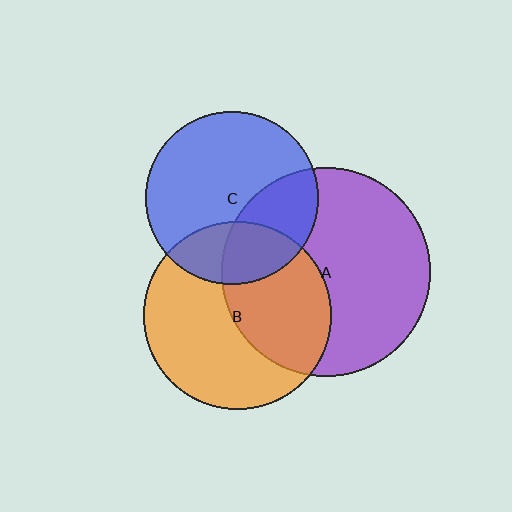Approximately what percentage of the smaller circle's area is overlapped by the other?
Approximately 45%.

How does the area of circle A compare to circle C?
Approximately 1.4 times.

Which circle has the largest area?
Circle A (purple).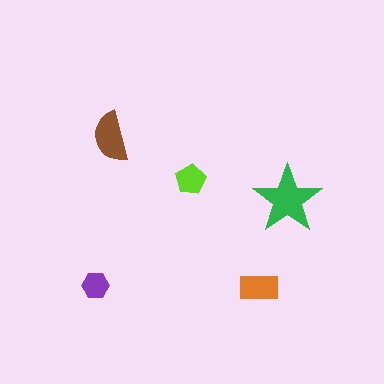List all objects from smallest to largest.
The purple hexagon, the lime pentagon, the orange rectangle, the brown semicircle, the green star.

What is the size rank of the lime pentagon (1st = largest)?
4th.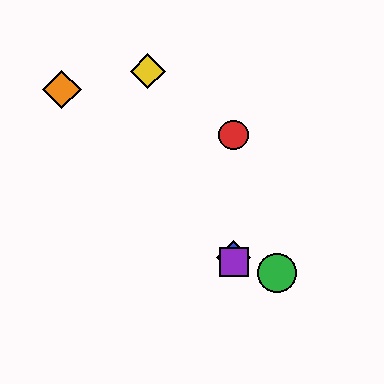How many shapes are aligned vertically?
3 shapes (the red circle, the blue diamond, the purple square) are aligned vertically.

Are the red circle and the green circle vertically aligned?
No, the red circle is at x≈234 and the green circle is at x≈277.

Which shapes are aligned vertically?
The red circle, the blue diamond, the purple square are aligned vertically.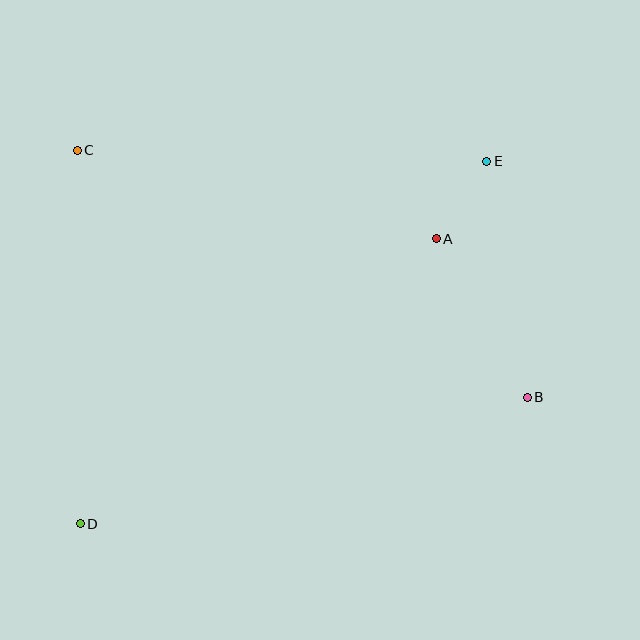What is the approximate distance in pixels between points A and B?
The distance between A and B is approximately 182 pixels.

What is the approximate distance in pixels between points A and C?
The distance between A and C is approximately 370 pixels.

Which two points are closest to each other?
Points A and E are closest to each other.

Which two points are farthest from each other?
Points D and E are farthest from each other.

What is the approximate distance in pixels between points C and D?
The distance between C and D is approximately 374 pixels.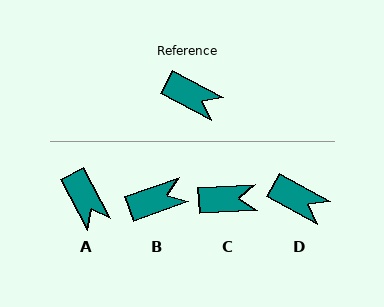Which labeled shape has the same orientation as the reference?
D.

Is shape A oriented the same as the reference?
No, it is off by about 33 degrees.